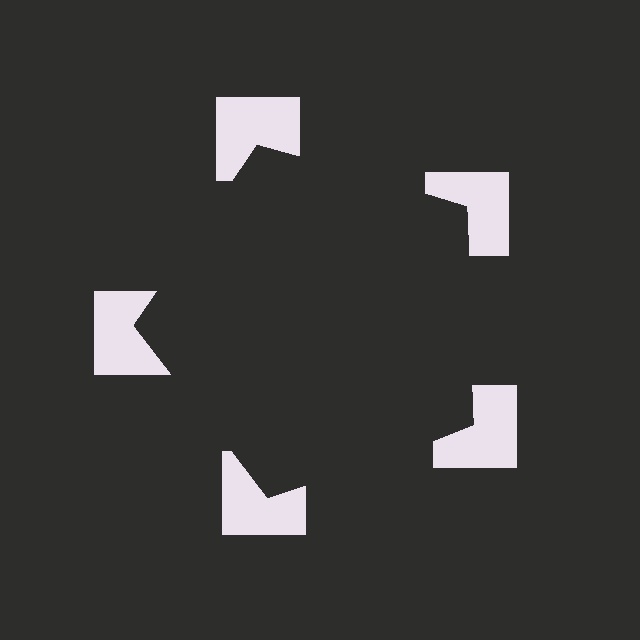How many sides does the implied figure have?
5 sides.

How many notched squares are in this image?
There are 5 — one at each vertex of the illusory pentagon.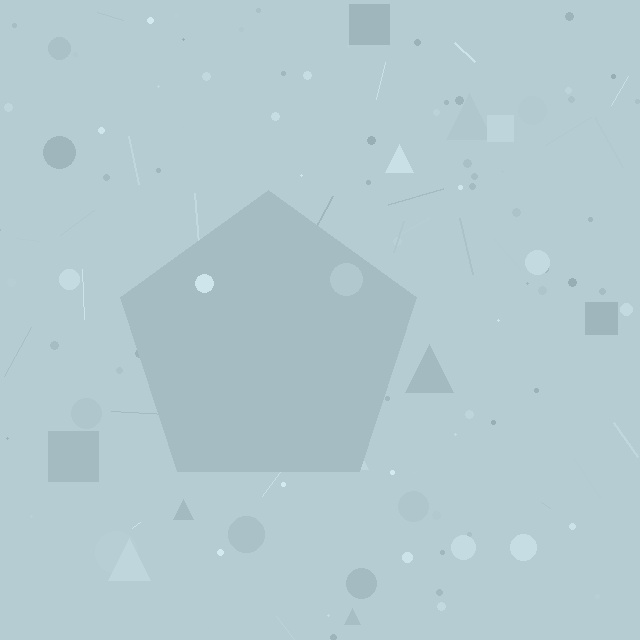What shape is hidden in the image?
A pentagon is hidden in the image.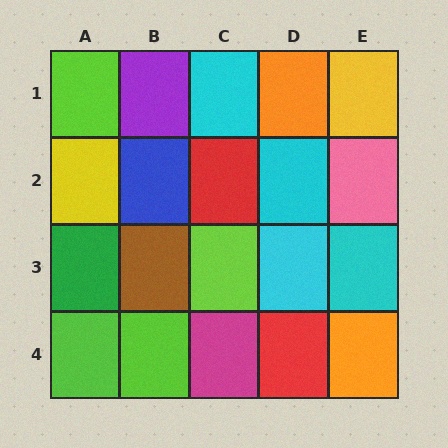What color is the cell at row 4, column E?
Orange.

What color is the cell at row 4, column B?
Lime.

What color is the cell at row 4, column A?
Lime.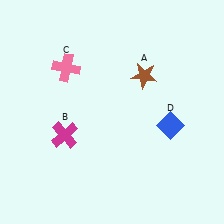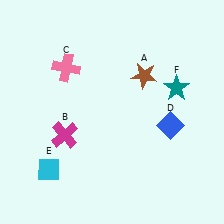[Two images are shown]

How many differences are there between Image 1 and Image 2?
There are 2 differences between the two images.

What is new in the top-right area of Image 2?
A teal star (F) was added in the top-right area of Image 2.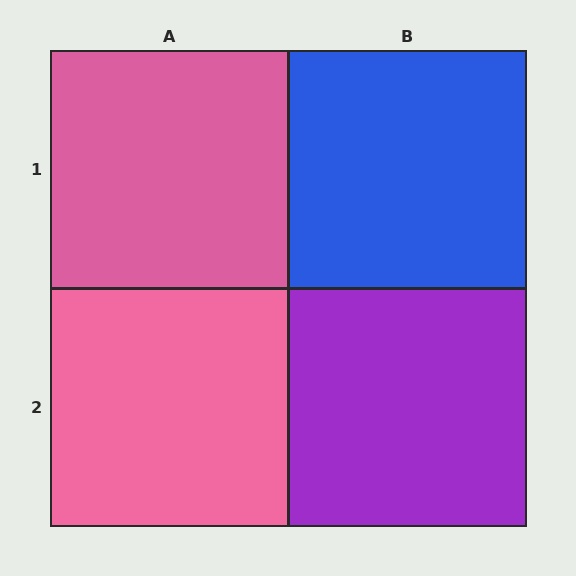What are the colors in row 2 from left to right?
Pink, purple.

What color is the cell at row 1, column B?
Blue.